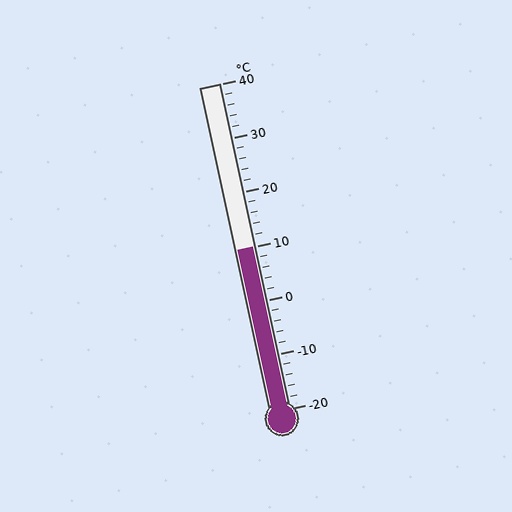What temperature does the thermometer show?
The thermometer shows approximately 10°C.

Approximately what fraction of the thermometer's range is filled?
The thermometer is filled to approximately 50% of its range.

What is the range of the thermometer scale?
The thermometer scale ranges from -20°C to 40°C.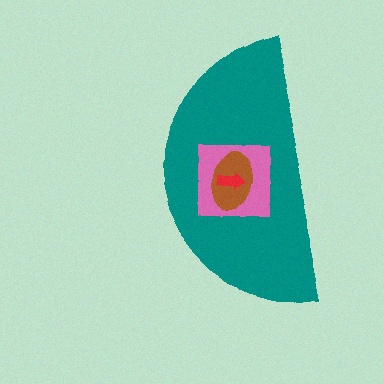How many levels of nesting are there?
4.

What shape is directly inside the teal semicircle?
The pink square.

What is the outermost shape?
The teal semicircle.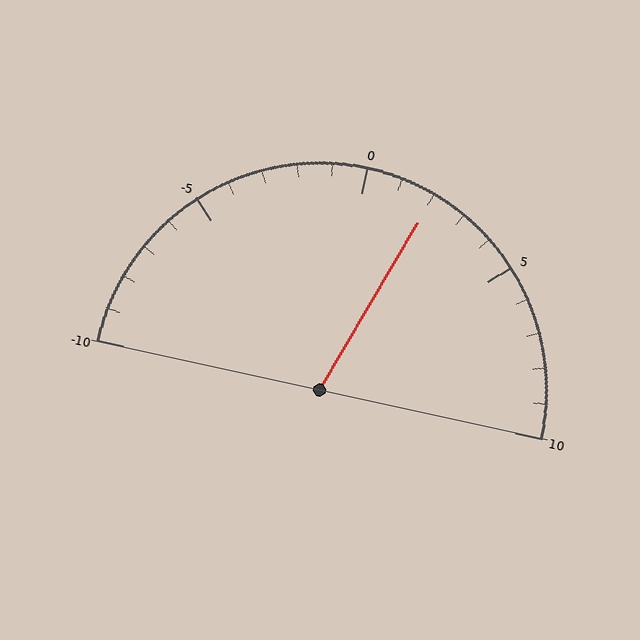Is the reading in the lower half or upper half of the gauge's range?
The reading is in the upper half of the range (-10 to 10).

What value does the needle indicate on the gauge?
The needle indicates approximately 2.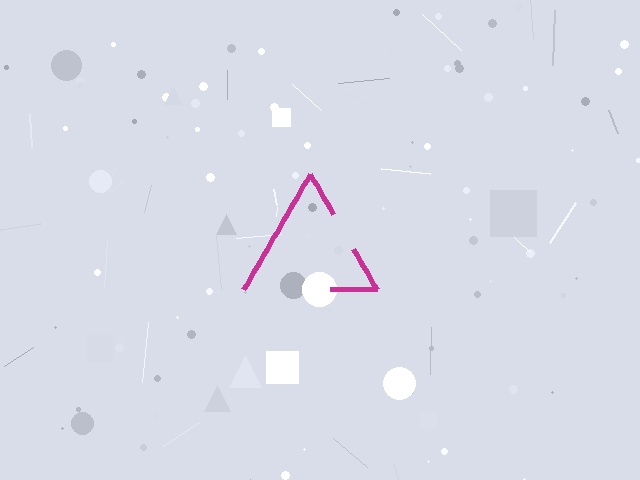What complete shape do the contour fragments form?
The contour fragments form a triangle.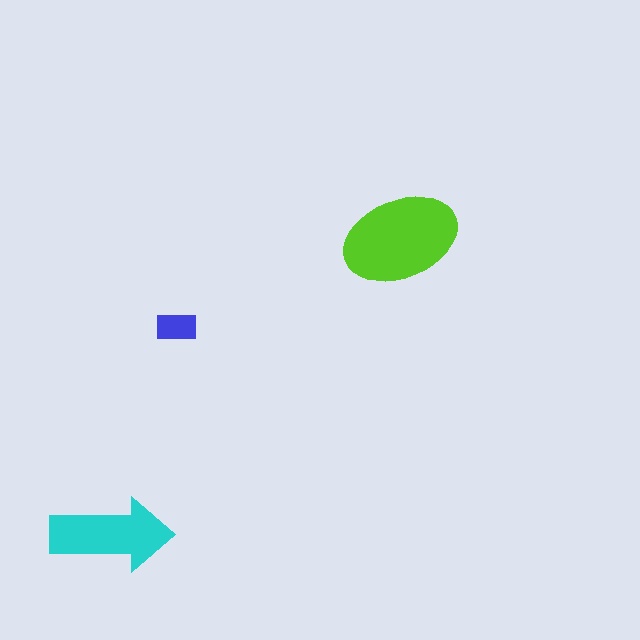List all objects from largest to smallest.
The lime ellipse, the cyan arrow, the blue rectangle.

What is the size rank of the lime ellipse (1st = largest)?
1st.